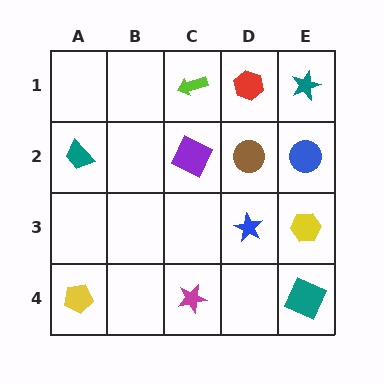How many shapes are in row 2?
4 shapes.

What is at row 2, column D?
A brown circle.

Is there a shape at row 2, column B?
No, that cell is empty.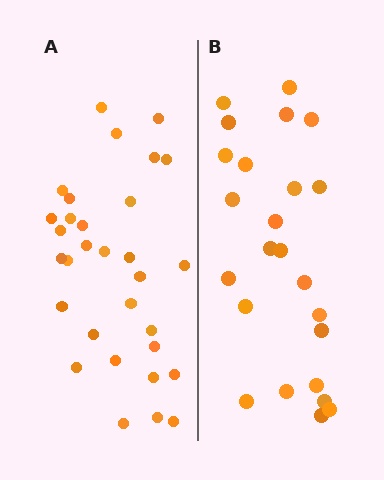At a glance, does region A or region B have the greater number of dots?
Region A (the left region) has more dots.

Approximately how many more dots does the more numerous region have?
Region A has roughly 8 or so more dots than region B.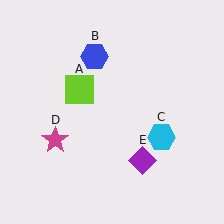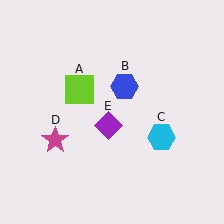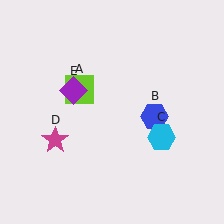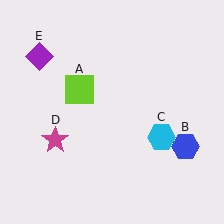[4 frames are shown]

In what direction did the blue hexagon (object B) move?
The blue hexagon (object B) moved down and to the right.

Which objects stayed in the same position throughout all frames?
Lime square (object A) and cyan hexagon (object C) and magenta star (object D) remained stationary.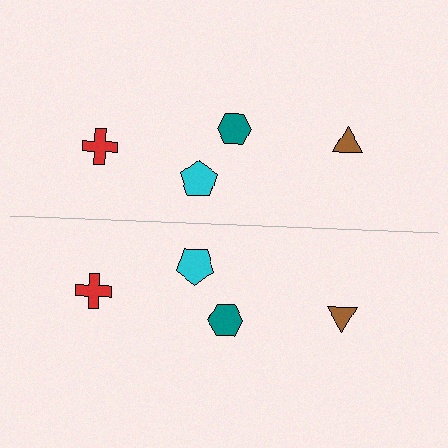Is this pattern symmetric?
Yes, this pattern has bilateral (reflection) symmetry.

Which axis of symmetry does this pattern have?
The pattern has a horizontal axis of symmetry running through the center of the image.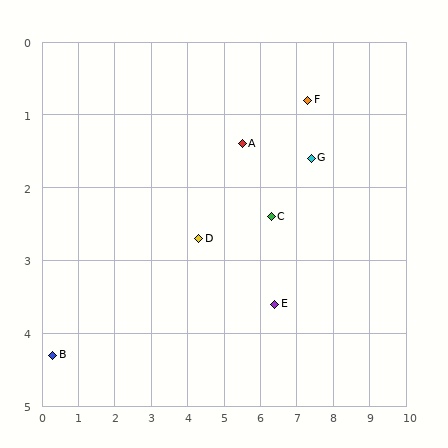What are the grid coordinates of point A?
Point A is at approximately (5.5, 1.4).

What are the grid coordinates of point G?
Point G is at approximately (7.4, 1.6).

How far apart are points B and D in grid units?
Points B and D are about 4.3 grid units apart.